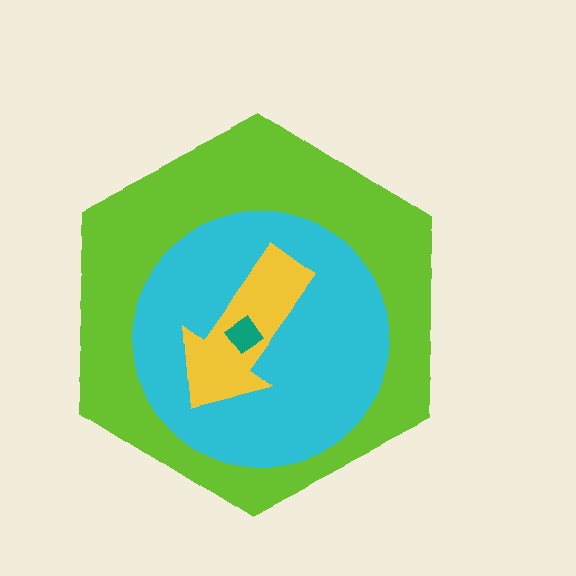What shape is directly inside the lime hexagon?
The cyan circle.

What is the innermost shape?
The teal diamond.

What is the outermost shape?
The lime hexagon.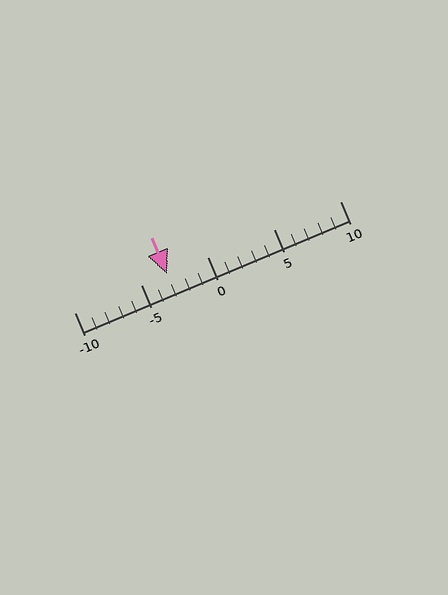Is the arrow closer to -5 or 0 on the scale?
The arrow is closer to -5.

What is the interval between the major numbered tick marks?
The major tick marks are spaced 5 units apart.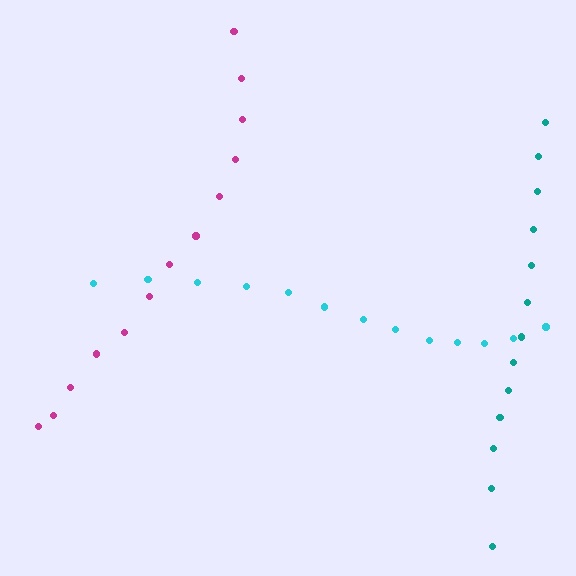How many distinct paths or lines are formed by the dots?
There are 3 distinct paths.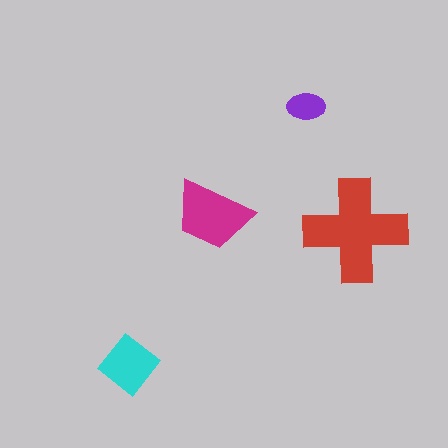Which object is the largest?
The red cross.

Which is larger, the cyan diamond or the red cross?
The red cross.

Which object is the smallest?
The purple ellipse.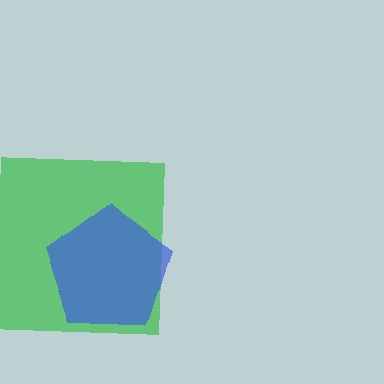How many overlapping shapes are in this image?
There are 2 overlapping shapes in the image.